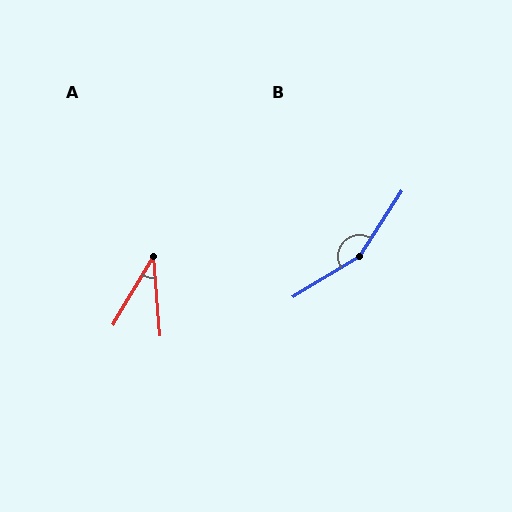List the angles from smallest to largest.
A (35°), B (154°).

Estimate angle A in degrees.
Approximately 35 degrees.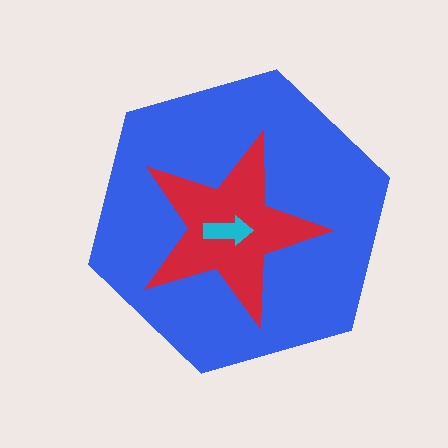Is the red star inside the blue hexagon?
Yes.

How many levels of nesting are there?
3.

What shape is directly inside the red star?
The cyan arrow.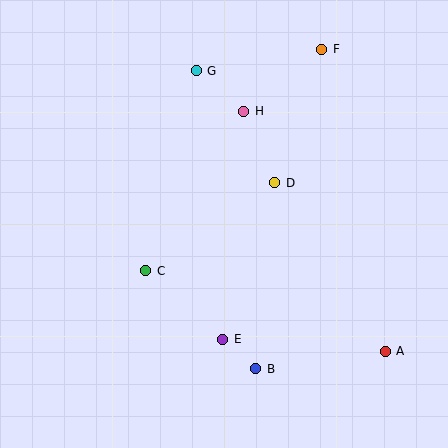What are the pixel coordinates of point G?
Point G is at (196, 71).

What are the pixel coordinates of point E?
Point E is at (223, 339).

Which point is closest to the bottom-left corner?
Point C is closest to the bottom-left corner.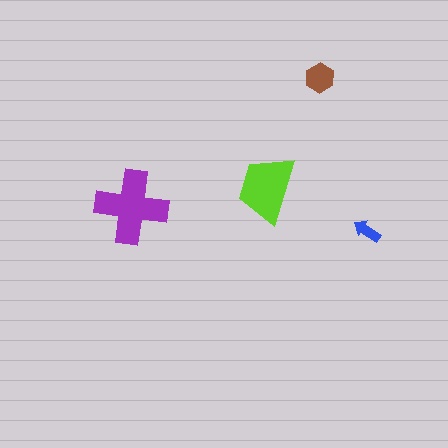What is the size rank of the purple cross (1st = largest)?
1st.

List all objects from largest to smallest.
The purple cross, the lime trapezoid, the brown hexagon, the blue arrow.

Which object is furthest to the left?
The purple cross is leftmost.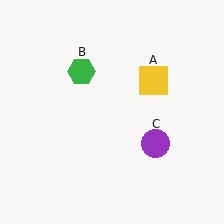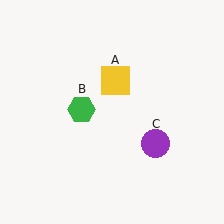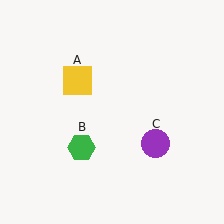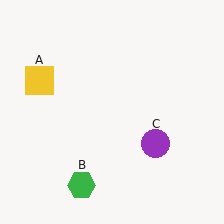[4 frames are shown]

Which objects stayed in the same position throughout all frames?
Purple circle (object C) remained stationary.